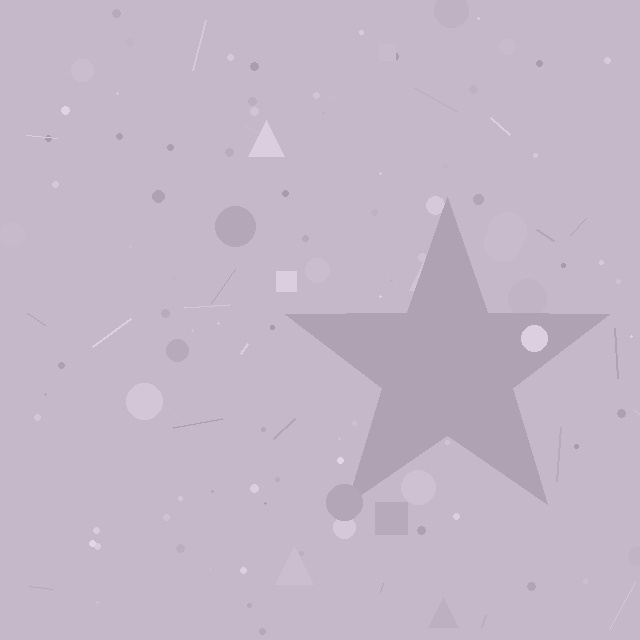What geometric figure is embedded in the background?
A star is embedded in the background.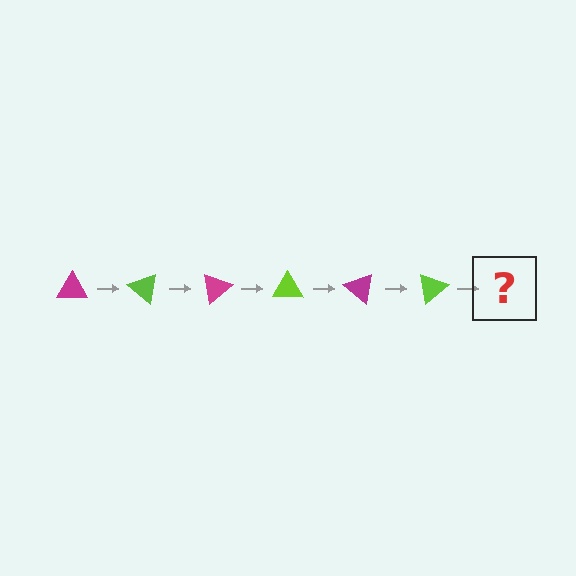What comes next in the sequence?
The next element should be a magenta triangle, rotated 240 degrees from the start.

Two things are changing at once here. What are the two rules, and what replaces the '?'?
The two rules are that it rotates 40 degrees each step and the color cycles through magenta and lime. The '?' should be a magenta triangle, rotated 240 degrees from the start.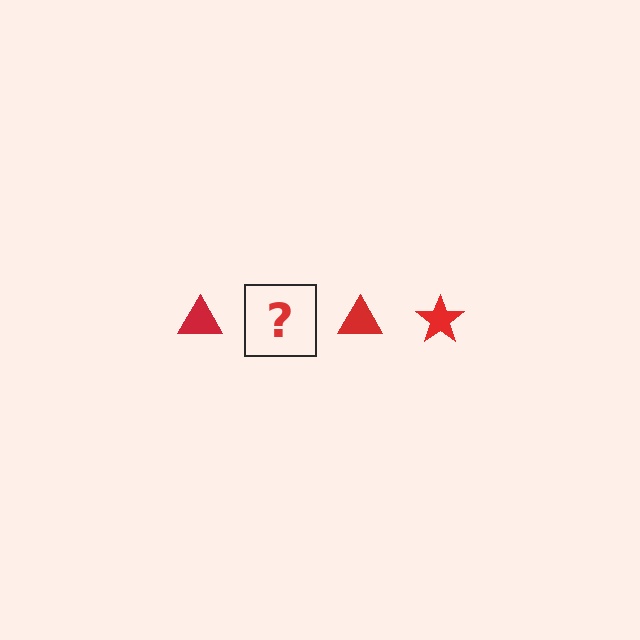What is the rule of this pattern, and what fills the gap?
The rule is that the pattern cycles through triangle, star shapes in red. The gap should be filled with a red star.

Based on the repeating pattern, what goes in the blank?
The blank should be a red star.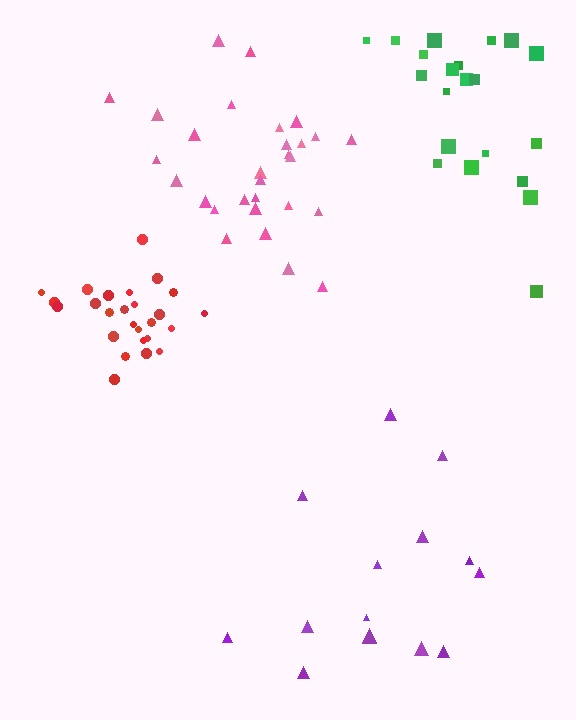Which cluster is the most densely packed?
Red.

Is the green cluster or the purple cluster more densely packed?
Green.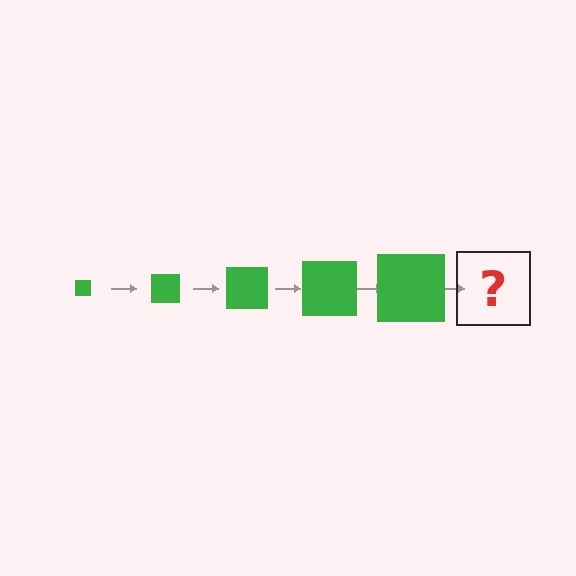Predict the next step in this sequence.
The next step is a green square, larger than the previous one.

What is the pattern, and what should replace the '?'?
The pattern is that the square gets progressively larger each step. The '?' should be a green square, larger than the previous one.